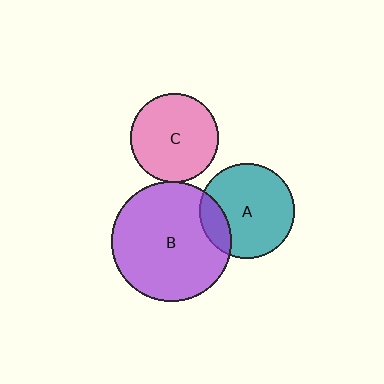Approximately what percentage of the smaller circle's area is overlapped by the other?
Approximately 5%.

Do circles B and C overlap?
Yes.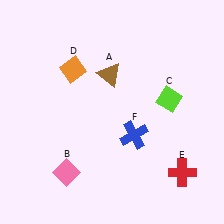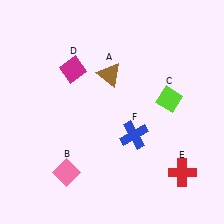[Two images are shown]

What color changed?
The diamond (D) changed from orange in Image 1 to magenta in Image 2.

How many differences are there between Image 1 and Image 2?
There is 1 difference between the two images.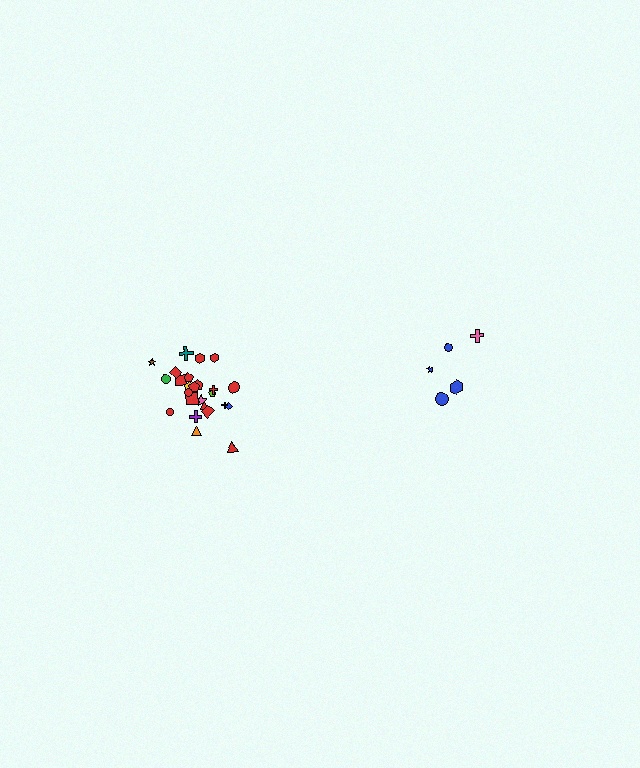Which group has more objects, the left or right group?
The left group.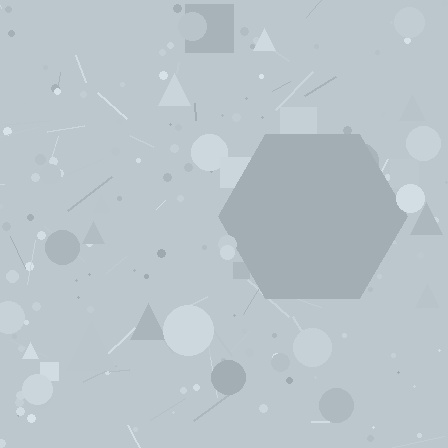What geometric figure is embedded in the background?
A hexagon is embedded in the background.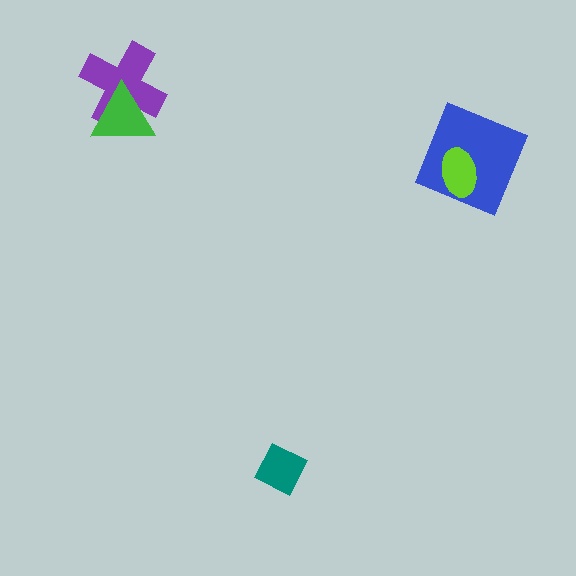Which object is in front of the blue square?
The lime ellipse is in front of the blue square.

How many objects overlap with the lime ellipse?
1 object overlaps with the lime ellipse.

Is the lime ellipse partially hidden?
No, no other shape covers it.